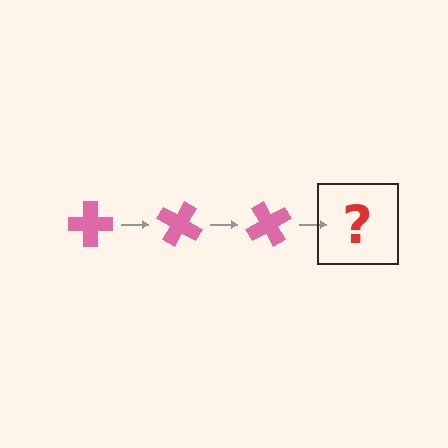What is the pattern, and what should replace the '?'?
The pattern is that the cross rotates 30 degrees each step. The '?' should be a pink cross rotated 90 degrees.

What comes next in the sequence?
The next element should be a pink cross rotated 90 degrees.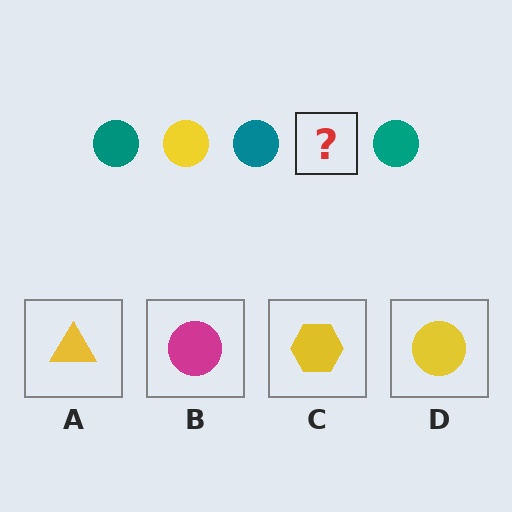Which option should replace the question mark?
Option D.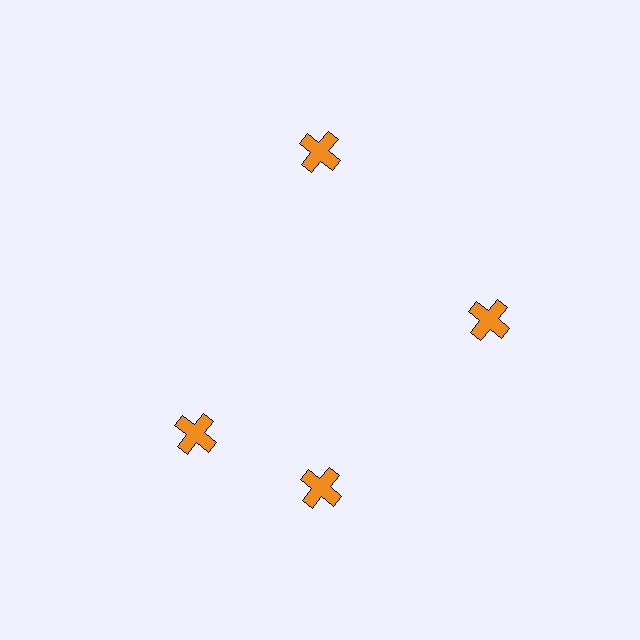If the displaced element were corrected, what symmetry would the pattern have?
It would have 4-fold rotational symmetry — the pattern would map onto itself every 90 degrees.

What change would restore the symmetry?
The symmetry would be restored by rotating it back into even spacing with its neighbors so that all 4 crosses sit at equal angles and equal distance from the center.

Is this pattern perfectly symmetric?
No. The 4 orange crosses are arranged in a ring, but one element near the 9 o'clock position is rotated out of alignment along the ring, breaking the 4-fold rotational symmetry.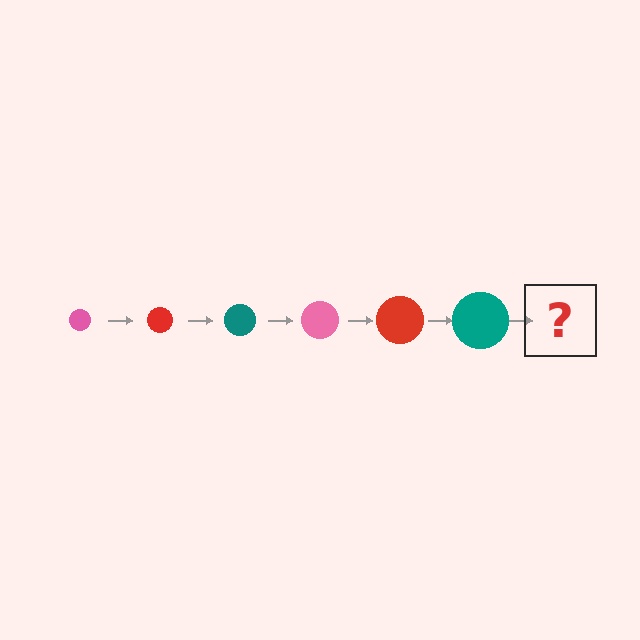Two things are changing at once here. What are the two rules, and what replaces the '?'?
The two rules are that the circle grows larger each step and the color cycles through pink, red, and teal. The '?' should be a pink circle, larger than the previous one.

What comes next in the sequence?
The next element should be a pink circle, larger than the previous one.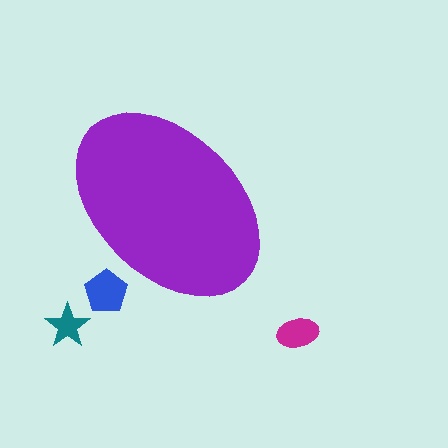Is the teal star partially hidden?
No, the teal star is fully visible.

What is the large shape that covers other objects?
A purple ellipse.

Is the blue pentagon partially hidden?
Yes, the blue pentagon is partially hidden behind the purple ellipse.